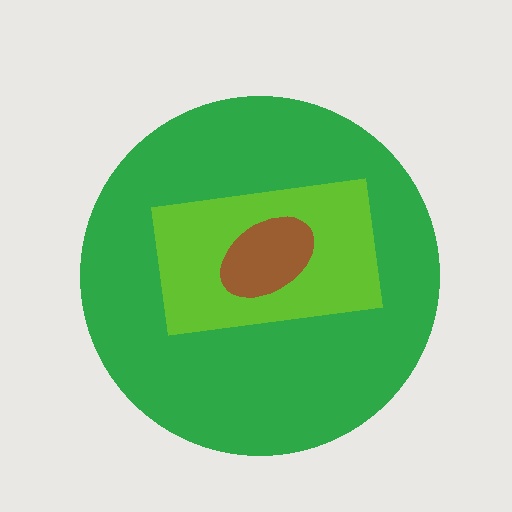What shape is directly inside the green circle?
The lime rectangle.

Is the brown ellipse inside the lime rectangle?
Yes.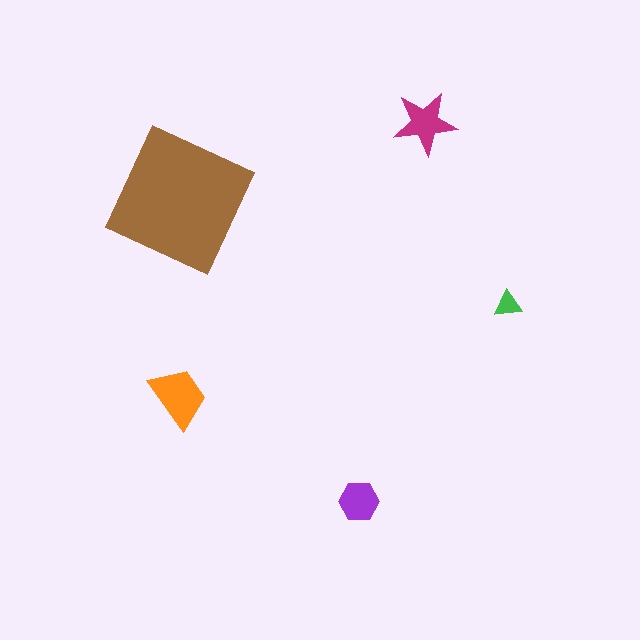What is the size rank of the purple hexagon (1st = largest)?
4th.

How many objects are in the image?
There are 5 objects in the image.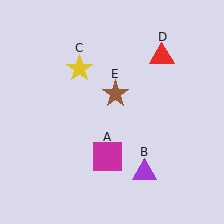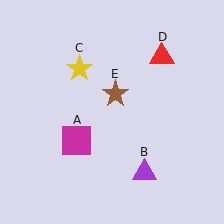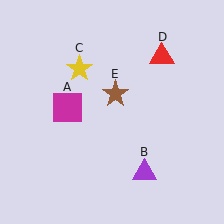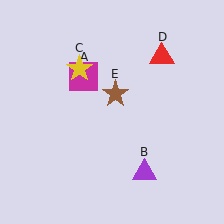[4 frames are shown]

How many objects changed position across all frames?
1 object changed position: magenta square (object A).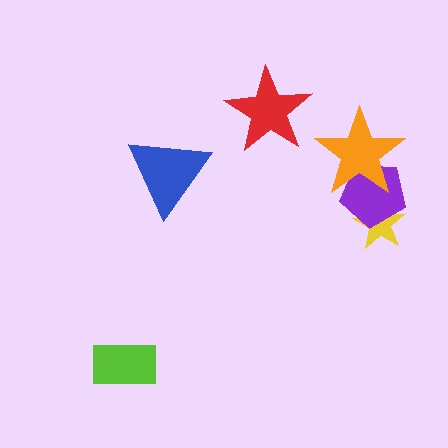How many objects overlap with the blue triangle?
0 objects overlap with the blue triangle.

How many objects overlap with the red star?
0 objects overlap with the red star.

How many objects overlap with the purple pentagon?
2 objects overlap with the purple pentagon.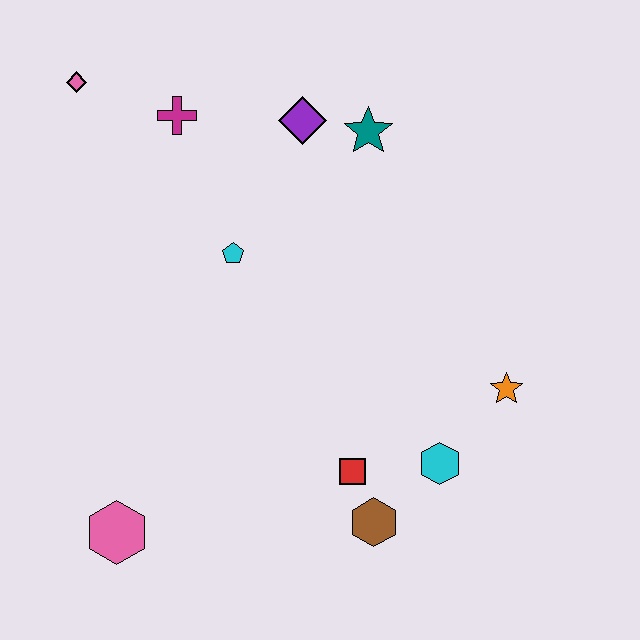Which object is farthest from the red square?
The pink diamond is farthest from the red square.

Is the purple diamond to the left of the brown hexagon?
Yes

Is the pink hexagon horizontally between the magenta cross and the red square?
No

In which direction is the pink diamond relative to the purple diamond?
The pink diamond is to the left of the purple diamond.